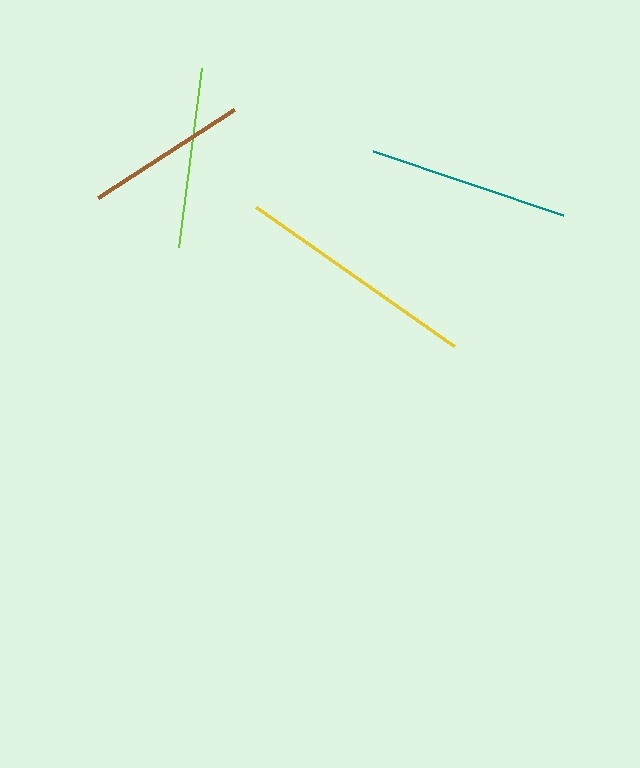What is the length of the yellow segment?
The yellow segment is approximately 242 pixels long.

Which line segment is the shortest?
The brown line is the shortest at approximately 162 pixels.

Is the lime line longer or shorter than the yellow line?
The yellow line is longer than the lime line.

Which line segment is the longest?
The yellow line is the longest at approximately 242 pixels.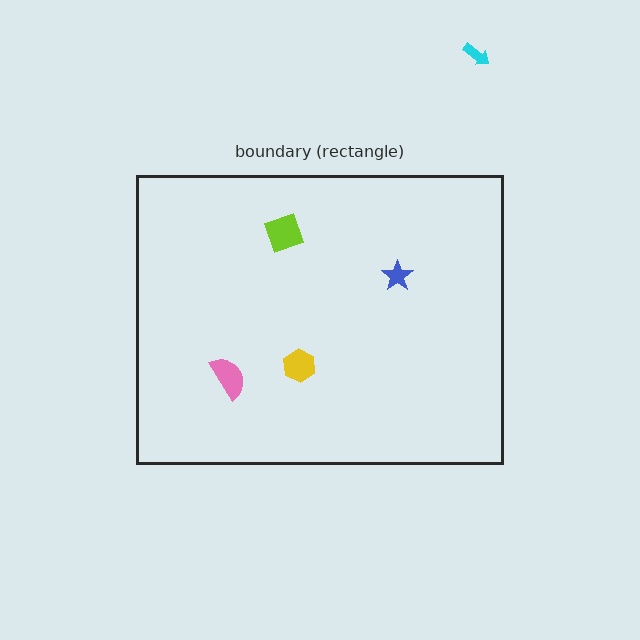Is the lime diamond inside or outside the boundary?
Inside.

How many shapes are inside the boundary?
4 inside, 1 outside.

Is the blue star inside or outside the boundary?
Inside.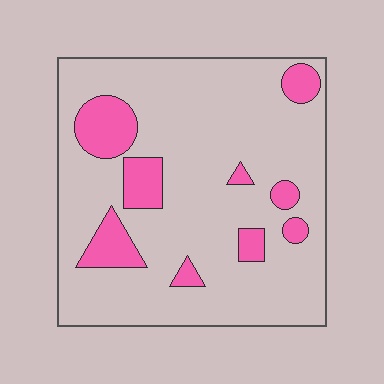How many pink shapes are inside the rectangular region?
9.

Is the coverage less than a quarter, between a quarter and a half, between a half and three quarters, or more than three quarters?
Less than a quarter.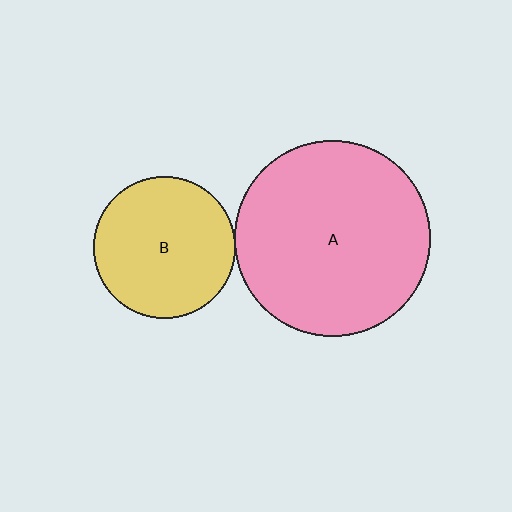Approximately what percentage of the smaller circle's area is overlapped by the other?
Approximately 5%.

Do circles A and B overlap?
Yes.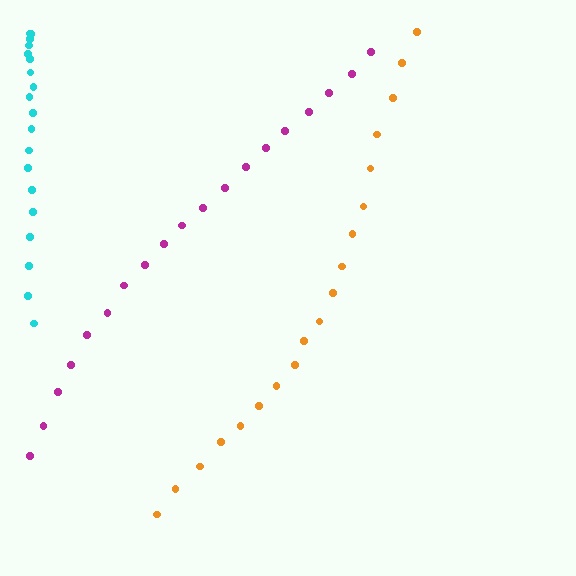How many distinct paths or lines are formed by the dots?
There are 3 distinct paths.